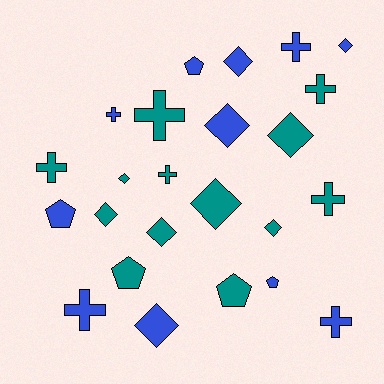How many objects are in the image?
There are 24 objects.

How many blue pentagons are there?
There are 3 blue pentagons.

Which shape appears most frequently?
Diamond, with 10 objects.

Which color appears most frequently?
Teal, with 13 objects.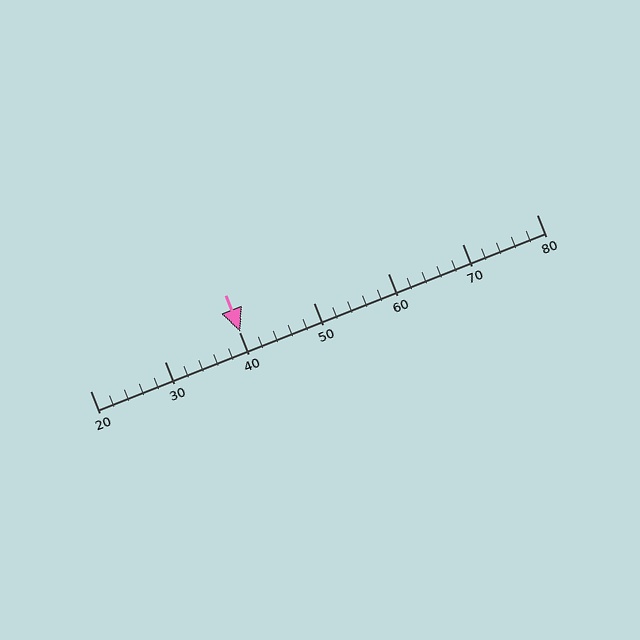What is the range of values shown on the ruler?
The ruler shows values from 20 to 80.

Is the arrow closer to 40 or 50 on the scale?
The arrow is closer to 40.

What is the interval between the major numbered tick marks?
The major tick marks are spaced 10 units apart.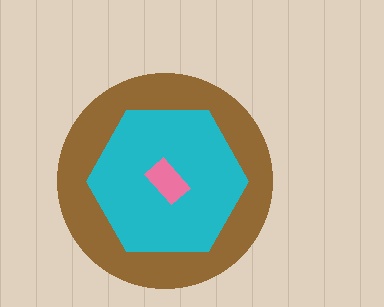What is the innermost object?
The pink rectangle.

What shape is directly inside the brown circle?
The cyan hexagon.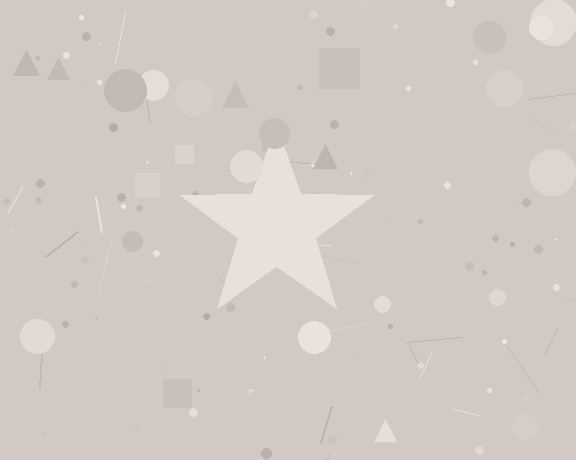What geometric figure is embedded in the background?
A star is embedded in the background.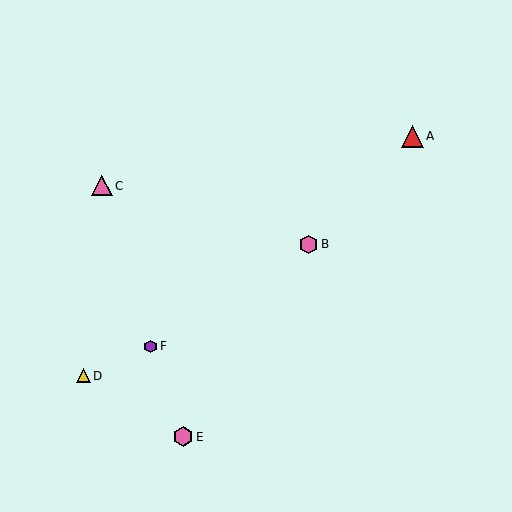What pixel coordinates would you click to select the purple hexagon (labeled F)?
Click at (150, 346) to select the purple hexagon F.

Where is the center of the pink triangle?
The center of the pink triangle is at (102, 186).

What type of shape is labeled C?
Shape C is a pink triangle.